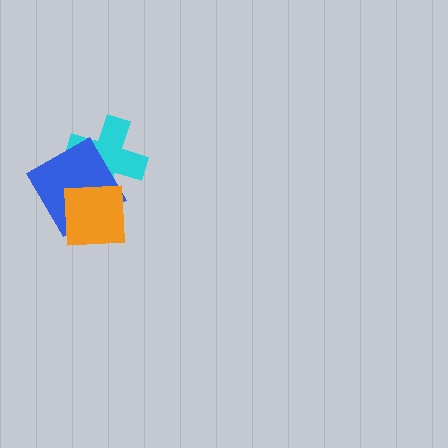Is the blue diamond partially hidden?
Yes, it is partially covered by another shape.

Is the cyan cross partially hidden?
Yes, it is partially covered by another shape.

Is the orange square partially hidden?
No, no other shape covers it.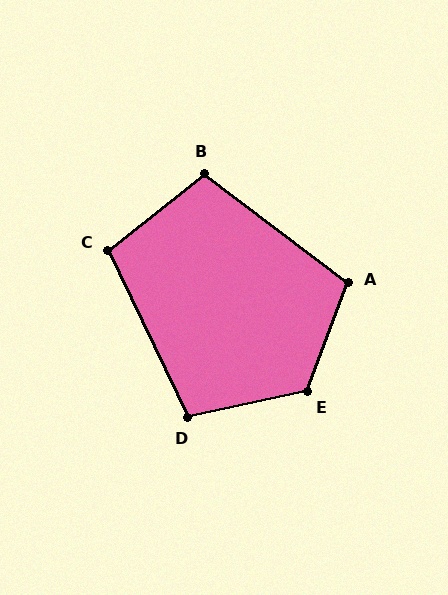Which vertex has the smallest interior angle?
C, at approximately 103 degrees.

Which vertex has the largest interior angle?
E, at approximately 123 degrees.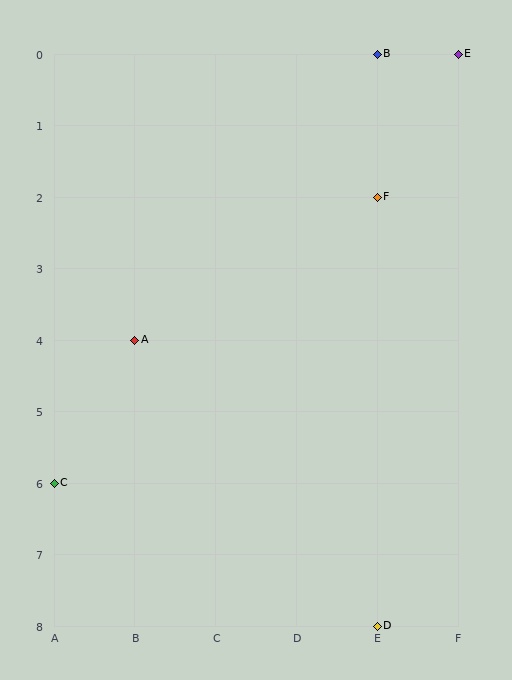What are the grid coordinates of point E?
Point E is at grid coordinates (F, 0).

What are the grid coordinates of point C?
Point C is at grid coordinates (A, 6).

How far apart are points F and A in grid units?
Points F and A are 3 columns and 2 rows apart (about 3.6 grid units diagonally).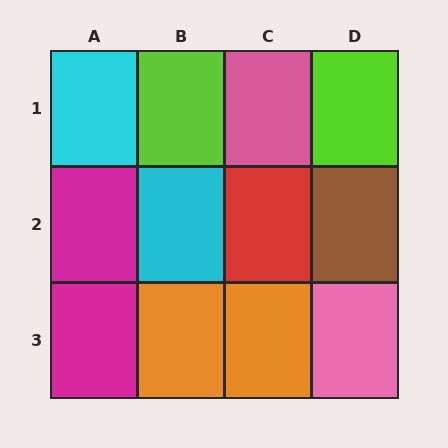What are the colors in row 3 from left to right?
Magenta, orange, orange, pink.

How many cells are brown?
1 cell is brown.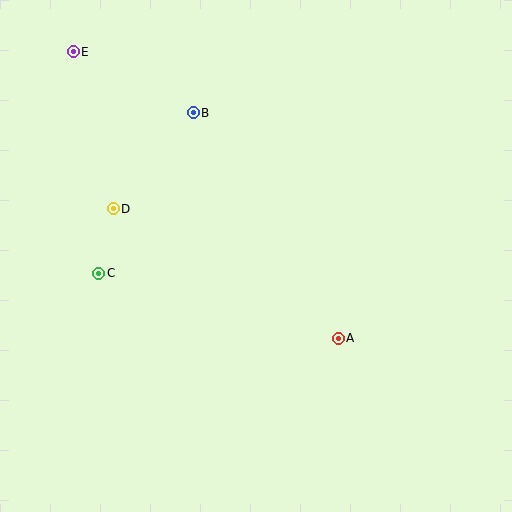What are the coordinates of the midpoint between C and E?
The midpoint between C and E is at (86, 162).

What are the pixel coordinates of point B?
Point B is at (193, 113).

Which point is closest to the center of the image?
Point A at (338, 338) is closest to the center.